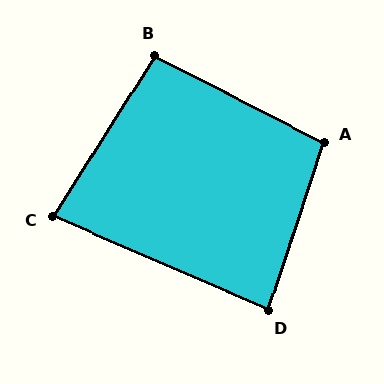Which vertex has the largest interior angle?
A, at approximately 99 degrees.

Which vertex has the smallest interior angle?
C, at approximately 81 degrees.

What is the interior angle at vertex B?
Approximately 95 degrees (obtuse).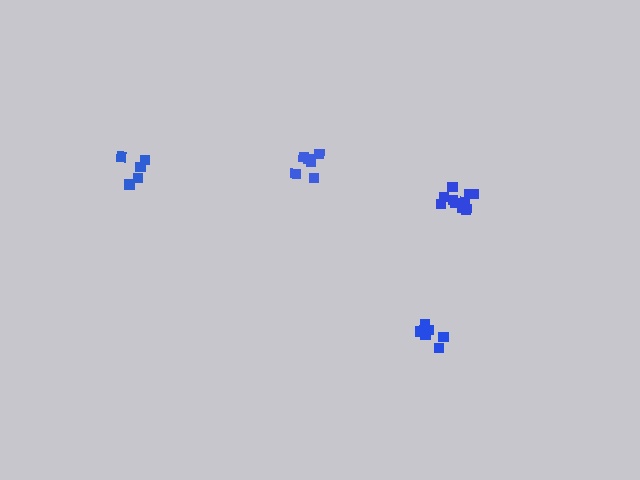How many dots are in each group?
Group 1: 6 dots, Group 2: 5 dots, Group 3: 10 dots, Group 4: 6 dots (27 total).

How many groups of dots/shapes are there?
There are 4 groups.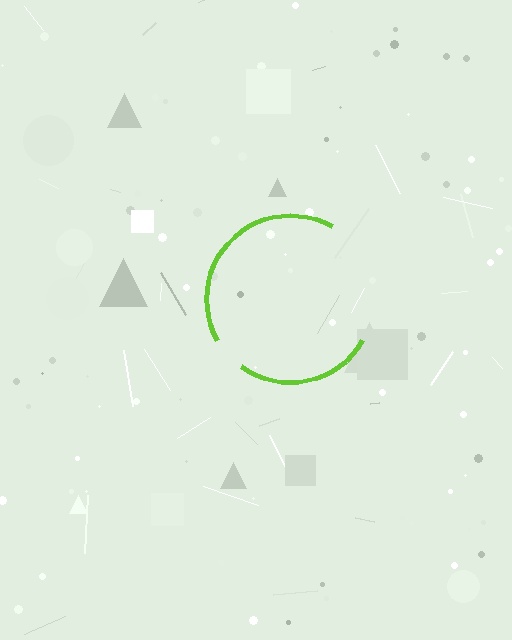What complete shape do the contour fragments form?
The contour fragments form a circle.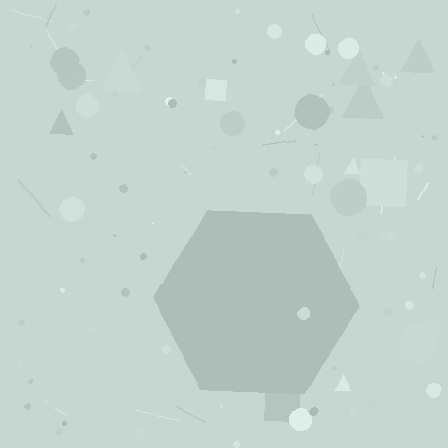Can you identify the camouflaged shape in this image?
The camouflaged shape is a hexagon.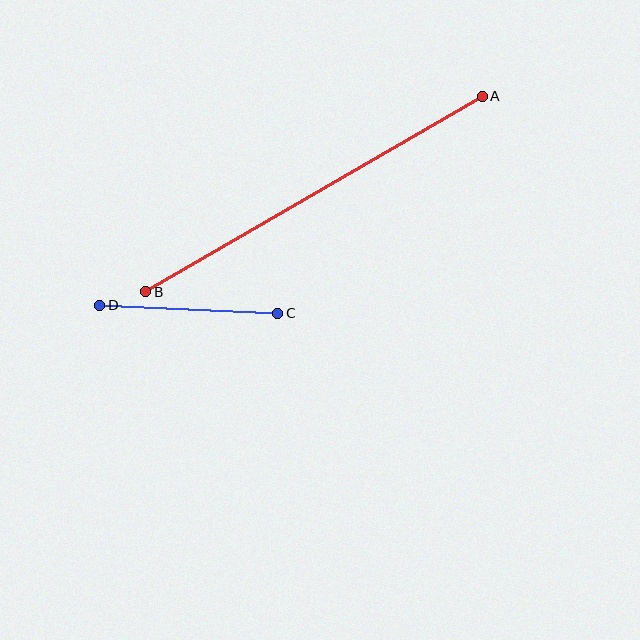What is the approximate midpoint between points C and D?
The midpoint is at approximately (189, 309) pixels.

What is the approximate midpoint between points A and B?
The midpoint is at approximately (314, 194) pixels.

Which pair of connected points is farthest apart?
Points A and B are farthest apart.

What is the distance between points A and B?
The distance is approximately 389 pixels.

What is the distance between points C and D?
The distance is approximately 178 pixels.